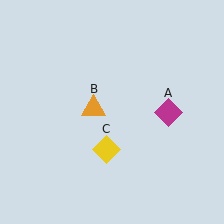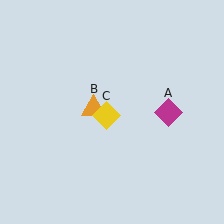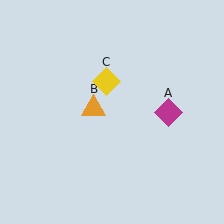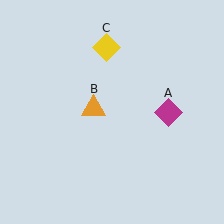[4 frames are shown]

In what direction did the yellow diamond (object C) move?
The yellow diamond (object C) moved up.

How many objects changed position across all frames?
1 object changed position: yellow diamond (object C).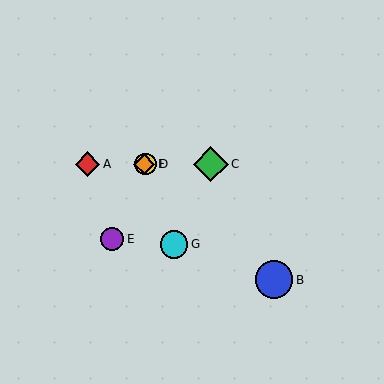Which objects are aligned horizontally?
Objects A, C, D, F are aligned horizontally.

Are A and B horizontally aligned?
No, A is at y≈164 and B is at y≈280.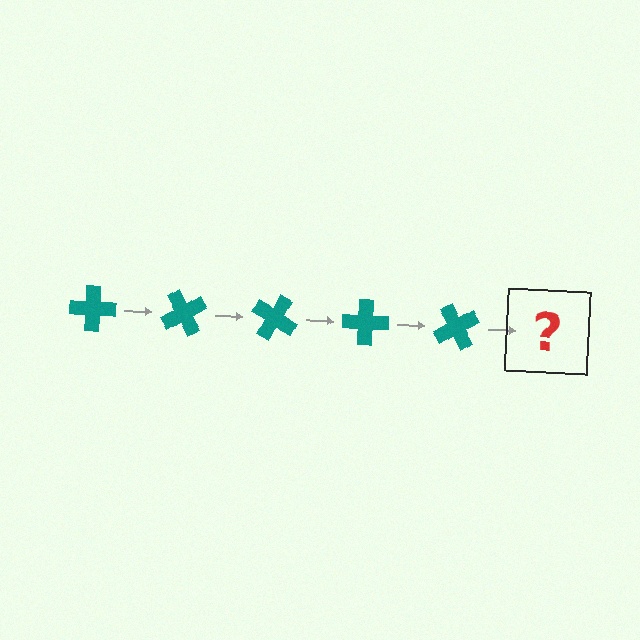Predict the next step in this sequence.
The next step is a teal cross rotated 300 degrees.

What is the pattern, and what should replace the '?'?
The pattern is that the cross rotates 60 degrees each step. The '?' should be a teal cross rotated 300 degrees.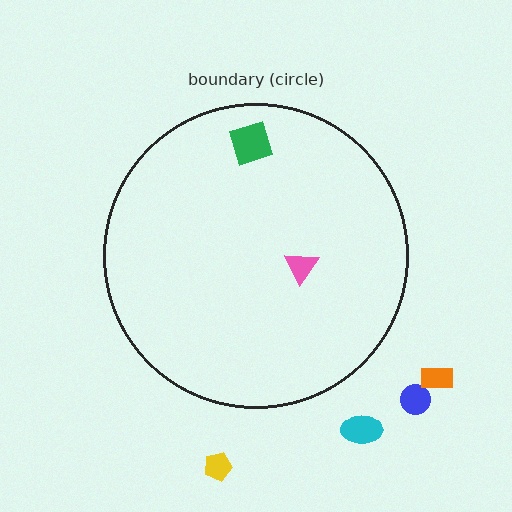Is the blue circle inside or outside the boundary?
Outside.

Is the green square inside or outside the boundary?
Inside.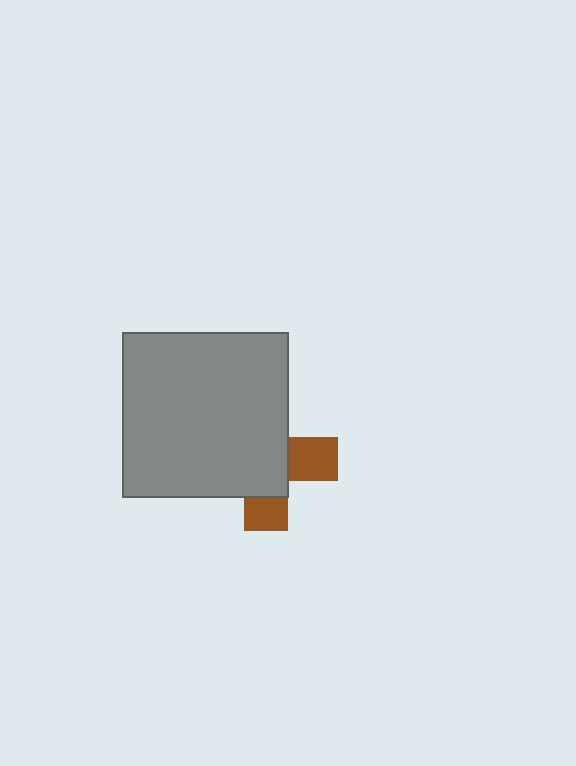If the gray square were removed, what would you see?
You would see the complete brown cross.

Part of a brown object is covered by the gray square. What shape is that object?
It is a cross.